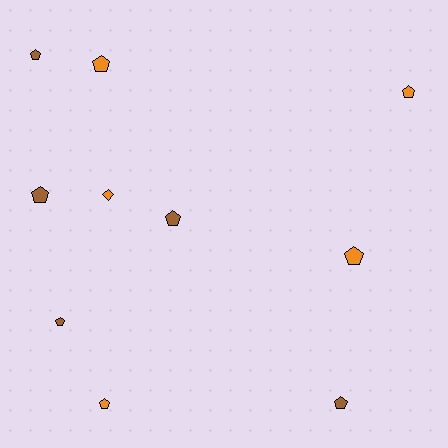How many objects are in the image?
There are 10 objects.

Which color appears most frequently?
Brown, with 5 objects.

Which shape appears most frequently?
Pentagon, with 9 objects.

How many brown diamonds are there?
There are no brown diamonds.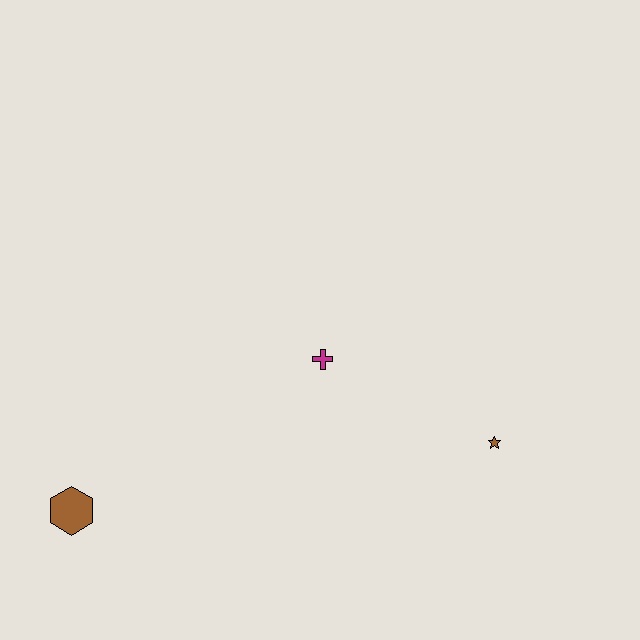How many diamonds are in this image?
There are no diamonds.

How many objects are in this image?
There are 3 objects.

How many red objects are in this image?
There are no red objects.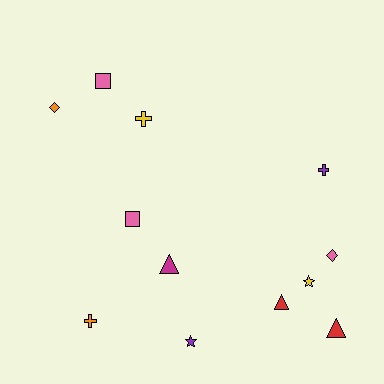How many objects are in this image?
There are 12 objects.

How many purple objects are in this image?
There are 2 purple objects.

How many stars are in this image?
There are 2 stars.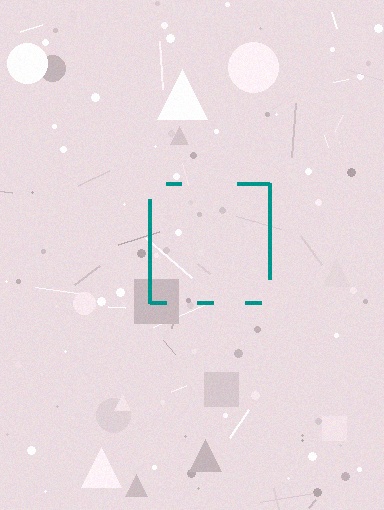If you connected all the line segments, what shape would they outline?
They would outline a square.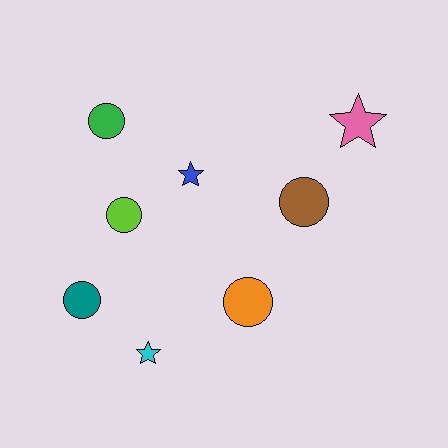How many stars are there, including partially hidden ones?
There are 3 stars.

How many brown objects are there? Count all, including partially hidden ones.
There is 1 brown object.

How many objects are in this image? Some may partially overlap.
There are 8 objects.